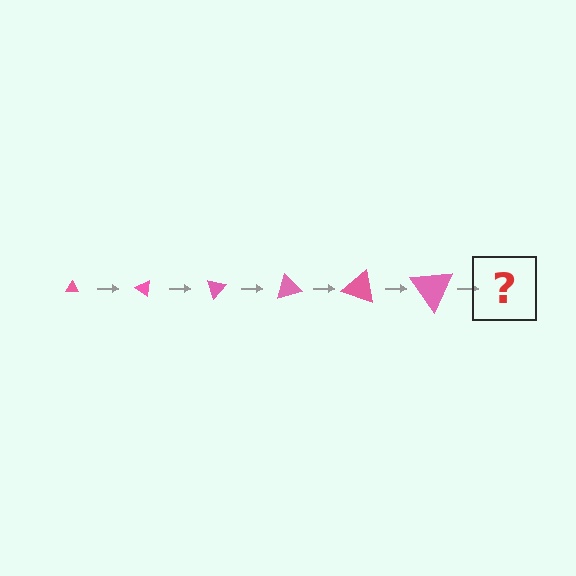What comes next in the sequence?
The next element should be a triangle, larger than the previous one and rotated 210 degrees from the start.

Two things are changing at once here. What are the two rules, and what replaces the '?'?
The two rules are that the triangle grows larger each step and it rotates 35 degrees each step. The '?' should be a triangle, larger than the previous one and rotated 210 degrees from the start.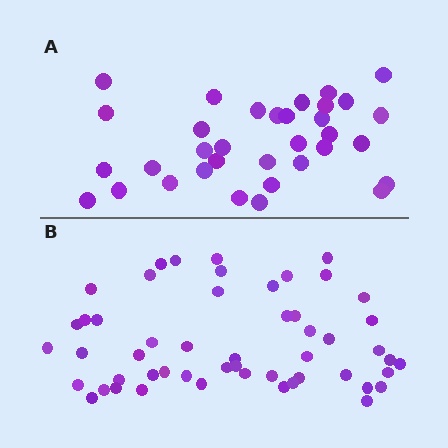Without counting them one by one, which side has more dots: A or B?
Region B (the bottom region) has more dots.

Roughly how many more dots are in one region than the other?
Region B has approximately 20 more dots than region A.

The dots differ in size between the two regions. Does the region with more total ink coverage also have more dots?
No. Region A has more total ink coverage because its dots are larger, but region B actually contains more individual dots. Total area can be misleading — the number of items is what matters here.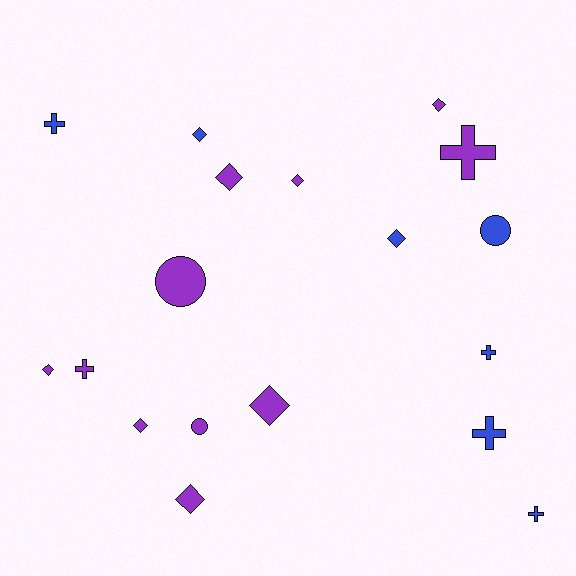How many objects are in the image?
There are 18 objects.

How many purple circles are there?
There are 2 purple circles.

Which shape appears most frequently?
Diamond, with 9 objects.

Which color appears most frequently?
Purple, with 11 objects.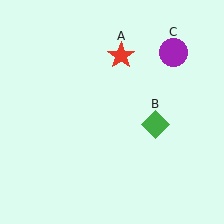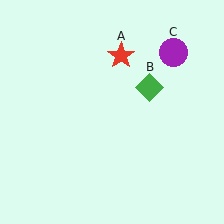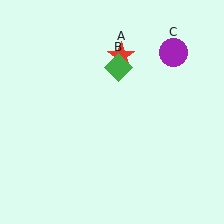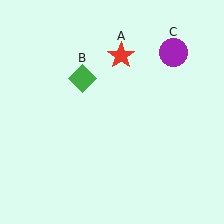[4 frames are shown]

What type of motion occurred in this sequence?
The green diamond (object B) rotated counterclockwise around the center of the scene.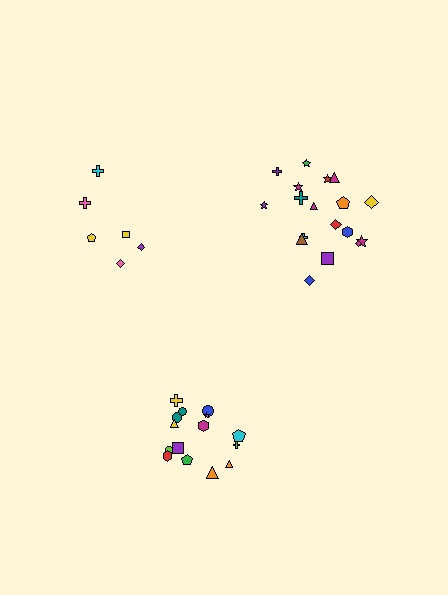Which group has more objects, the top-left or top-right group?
The top-right group.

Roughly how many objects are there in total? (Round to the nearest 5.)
Roughly 40 objects in total.